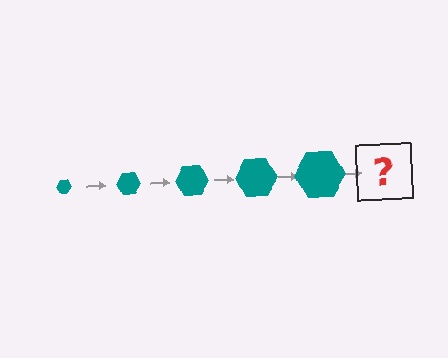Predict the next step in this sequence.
The next step is a teal hexagon, larger than the previous one.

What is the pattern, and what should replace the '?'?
The pattern is that the hexagon gets progressively larger each step. The '?' should be a teal hexagon, larger than the previous one.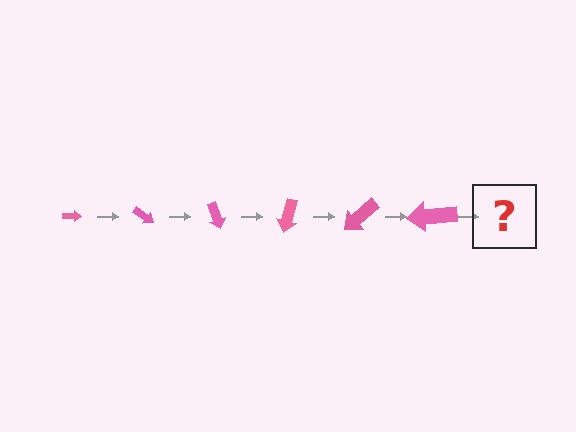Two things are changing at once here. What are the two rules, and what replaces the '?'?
The two rules are that the arrow grows larger each step and it rotates 35 degrees each step. The '?' should be an arrow, larger than the previous one and rotated 210 degrees from the start.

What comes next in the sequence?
The next element should be an arrow, larger than the previous one and rotated 210 degrees from the start.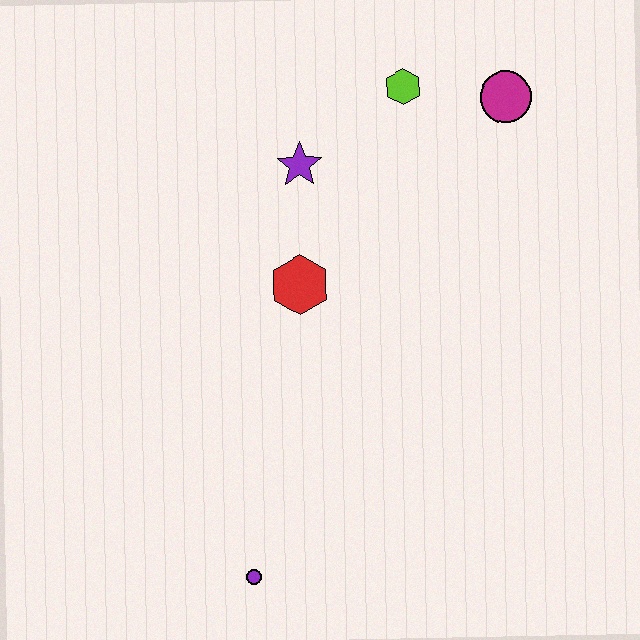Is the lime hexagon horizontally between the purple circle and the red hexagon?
No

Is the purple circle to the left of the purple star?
Yes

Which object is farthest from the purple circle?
The magenta circle is farthest from the purple circle.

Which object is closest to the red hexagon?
The purple star is closest to the red hexagon.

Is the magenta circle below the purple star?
No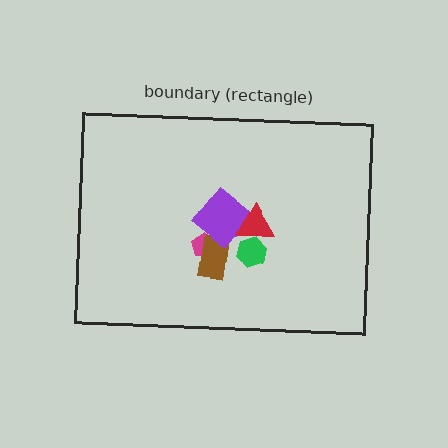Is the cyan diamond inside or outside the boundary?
Inside.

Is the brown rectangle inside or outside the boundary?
Inside.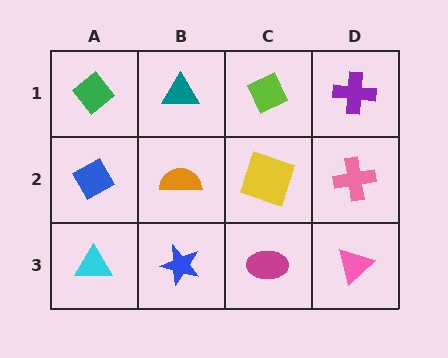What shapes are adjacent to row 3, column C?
A yellow square (row 2, column C), a blue star (row 3, column B), a pink triangle (row 3, column D).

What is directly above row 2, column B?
A teal triangle.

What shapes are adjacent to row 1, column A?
A blue diamond (row 2, column A), a teal triangle (row 1, column B).